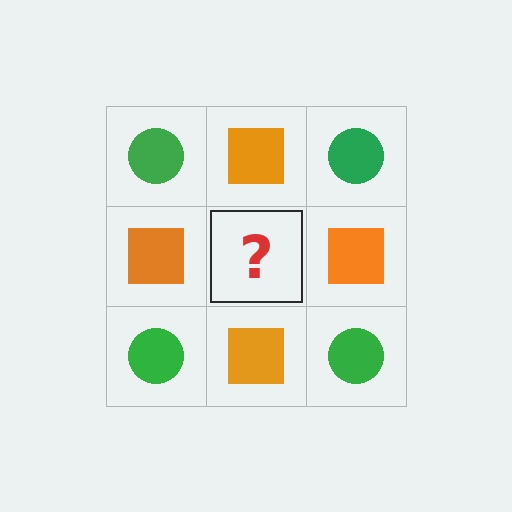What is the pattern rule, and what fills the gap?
The rule is that it alternates green circle and orange square in a checkerboard pattern. The gap should be filled with a green circle.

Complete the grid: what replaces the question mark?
The question mark should be replaced with a green circle.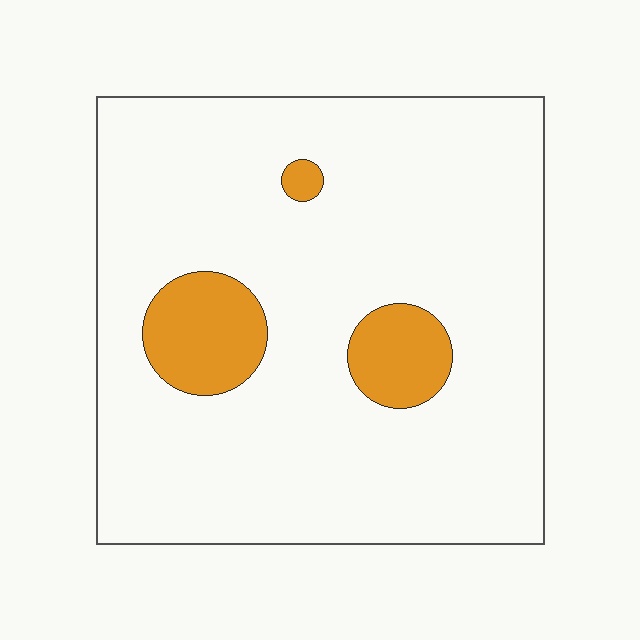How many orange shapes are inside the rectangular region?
3.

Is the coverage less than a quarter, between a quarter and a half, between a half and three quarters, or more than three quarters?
Less than a quarter.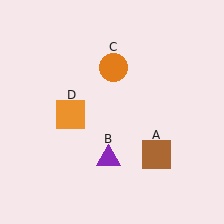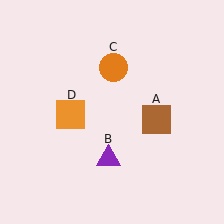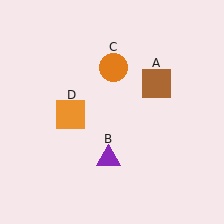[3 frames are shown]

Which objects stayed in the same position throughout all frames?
Purple triangle (object B) and orange circle (object C) and orange square (object D) remained stationary.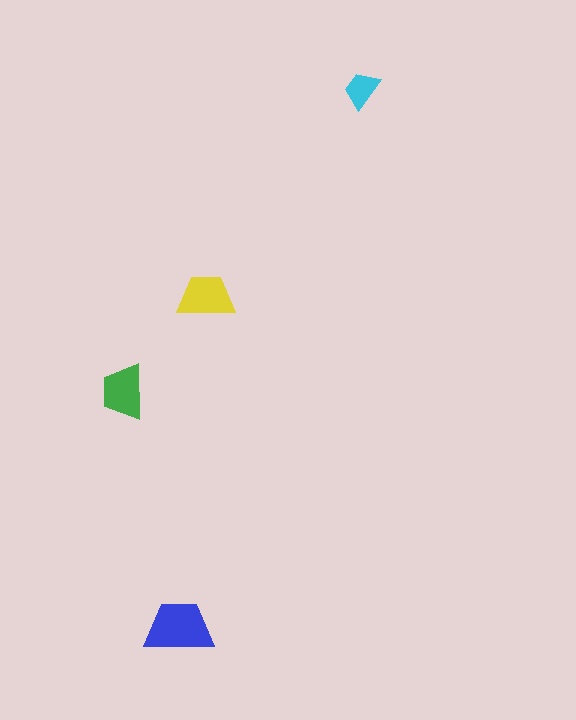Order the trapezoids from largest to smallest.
the blue one, the yellow one, the green one, the cyan one.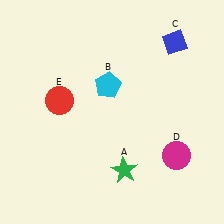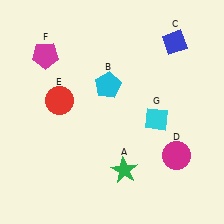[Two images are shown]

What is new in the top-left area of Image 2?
A magenta pentagon (F) was added in the top-left area of Image 2.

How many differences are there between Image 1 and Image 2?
There are 2 differences between the two images.